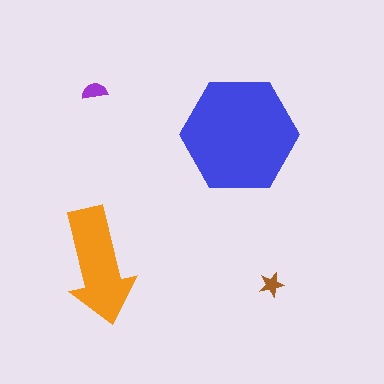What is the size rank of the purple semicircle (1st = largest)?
3rd.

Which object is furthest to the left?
The purple semicircle is leftmost.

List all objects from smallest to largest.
The brown star, the purple semicircle, the orange arrow, the blue hexagon.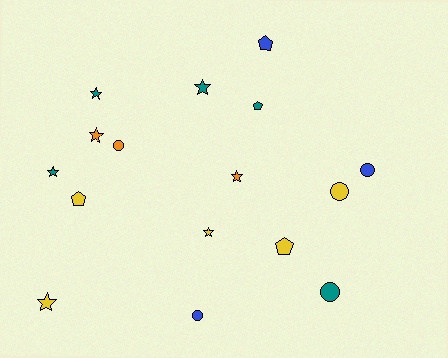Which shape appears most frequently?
Star, with 7 objects.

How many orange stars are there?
There are 2 orange stars.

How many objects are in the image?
There are 16 objects.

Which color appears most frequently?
Teal, with 5 objects.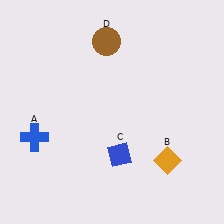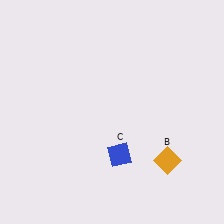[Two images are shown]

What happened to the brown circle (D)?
The brown circle (D) was removed in Image 2. It was in the top-left area of Image 1.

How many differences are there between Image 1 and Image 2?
There are 2 differences between the two images.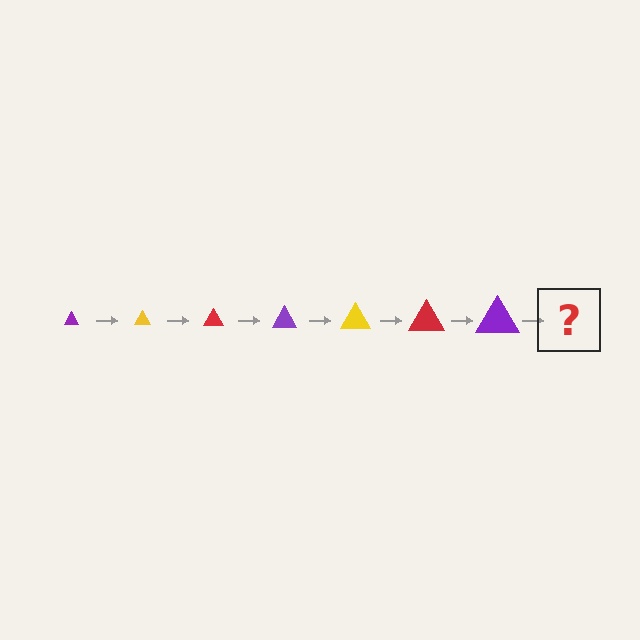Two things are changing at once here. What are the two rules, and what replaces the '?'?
The two rules are that the triangle grows larger each step and the color cycles through purple, yellow, and red. The '?' should be a yellow triangle, larger than the previous one.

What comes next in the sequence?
The next element should be a yellow triangle, larger than the previous one.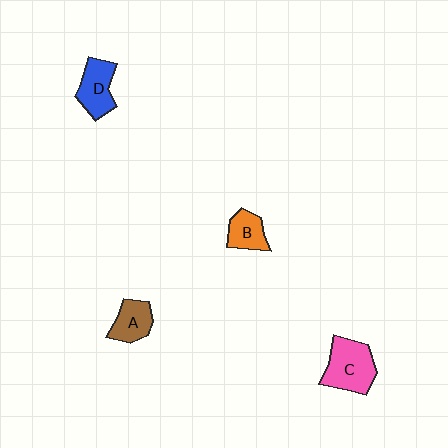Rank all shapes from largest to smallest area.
From largest to smallest: C (pink), D (blue), A (brown), B (orange).